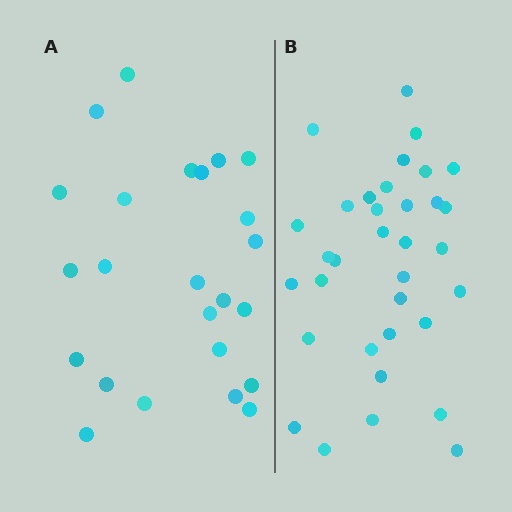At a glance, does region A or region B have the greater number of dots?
Region B (the right region) has more dots.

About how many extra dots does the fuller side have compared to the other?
Region B has roughly 10 or so more dots than region A.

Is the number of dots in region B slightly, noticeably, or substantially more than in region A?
Region B has noticeably more, but not dramatically so. The ratio is roughly 1.4 to 1.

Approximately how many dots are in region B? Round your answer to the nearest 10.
About 30 dots. (The exact count is 34, which rounds to 30.)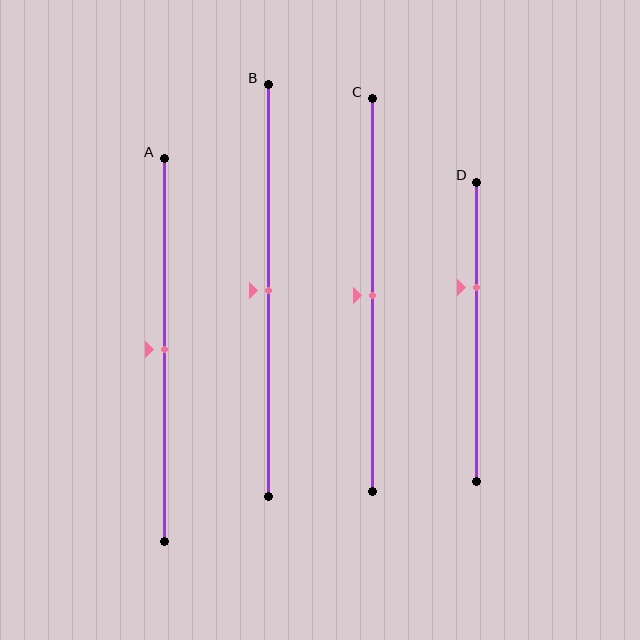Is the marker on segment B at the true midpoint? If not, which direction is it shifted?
Yes, the marker on segment B is at the true midpoint.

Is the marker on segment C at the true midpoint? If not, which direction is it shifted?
Yes, the marker on segment C is at the true midpoint.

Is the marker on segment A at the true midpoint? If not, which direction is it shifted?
Yes, the marker on segment A is at the true midpoint.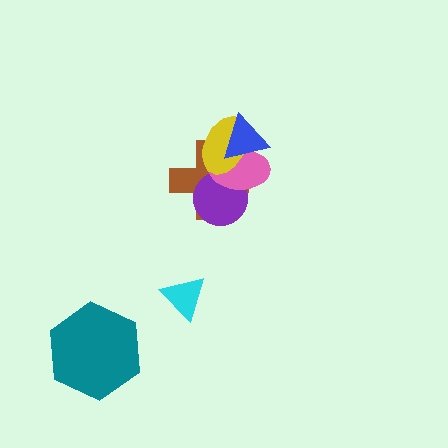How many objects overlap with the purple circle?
2 objects overlap with the purple circle.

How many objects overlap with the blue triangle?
3 objects overlap with the blue triangle.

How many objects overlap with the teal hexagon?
0 objects overlap with the teal hexagon.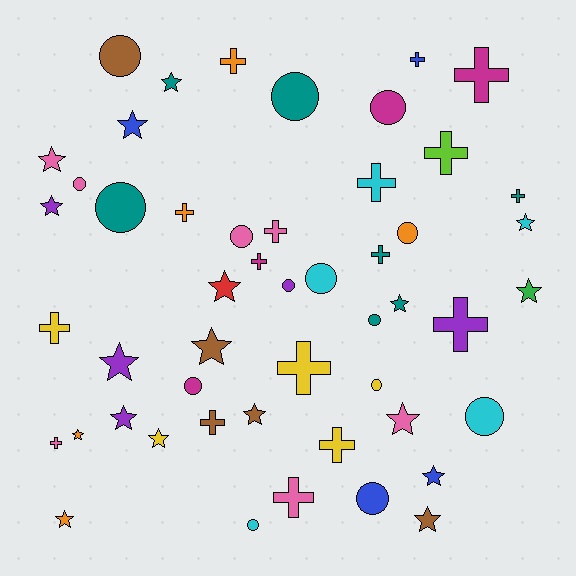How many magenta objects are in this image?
There are 4 magenta objects.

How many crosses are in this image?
There are 17 crosses.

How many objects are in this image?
There are 50 objects.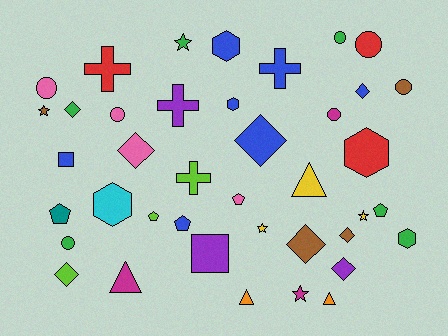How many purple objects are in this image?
There are 3 purple objects.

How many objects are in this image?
There are 40 objects.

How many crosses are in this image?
There are 4 crosses.